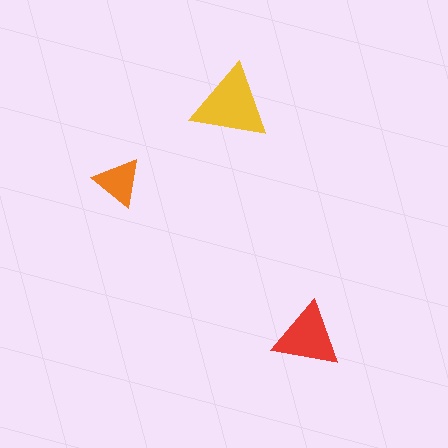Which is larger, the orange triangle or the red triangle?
The red one.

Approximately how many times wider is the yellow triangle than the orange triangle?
About 1.5 times wider.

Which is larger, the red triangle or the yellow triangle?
The yellow one.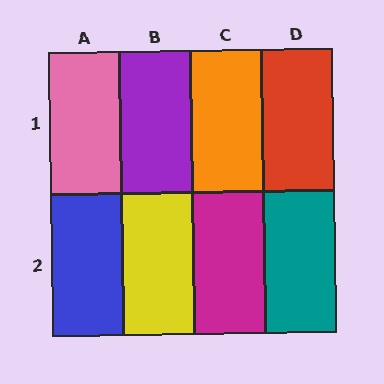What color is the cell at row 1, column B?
Purple.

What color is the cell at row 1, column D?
Red.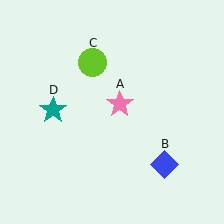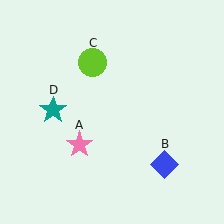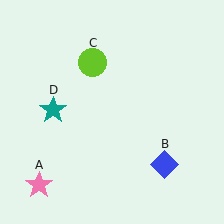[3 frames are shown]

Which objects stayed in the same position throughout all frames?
Blue diamond (object B) and lime circle (object C) and teal star (object D) remained stationary.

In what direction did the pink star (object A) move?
The pink star (object A) moved down and to the left.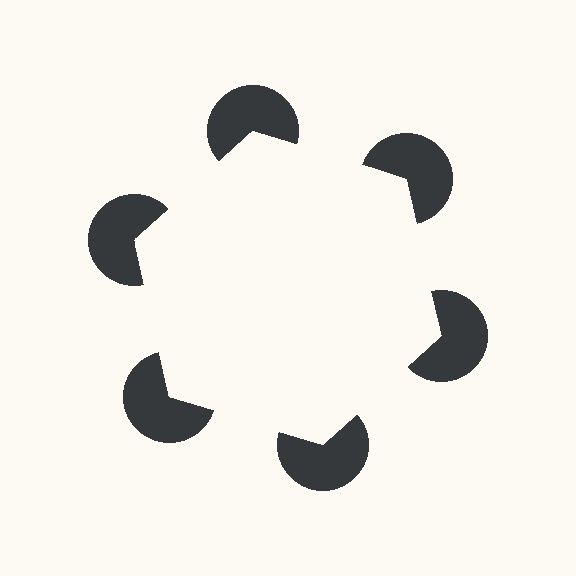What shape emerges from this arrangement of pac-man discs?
An illusory hexagon — its edges are inferred from the aligned wedge cuts in the pac-man discs, not physically drawn.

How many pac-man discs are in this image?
There are 6 — one at each vertex of the illusory hexagon.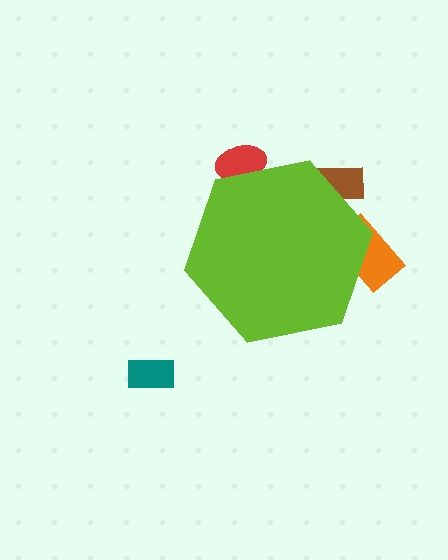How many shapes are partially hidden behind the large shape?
3 shapes are partially hidden.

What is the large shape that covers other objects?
A lime hexagon.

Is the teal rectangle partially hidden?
No, the teal rectangle is fully visible.